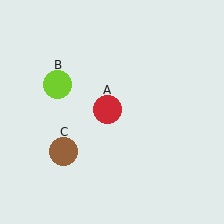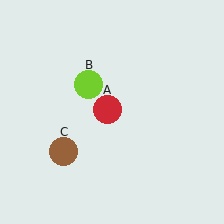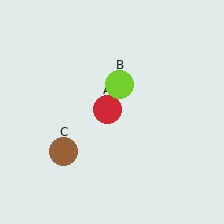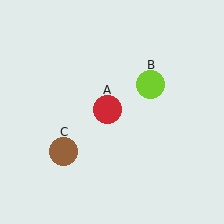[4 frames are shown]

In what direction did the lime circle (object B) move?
The lime circle (object B) moved right.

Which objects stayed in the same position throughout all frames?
Red circle (object A) and brown circle (object C) remained stationary.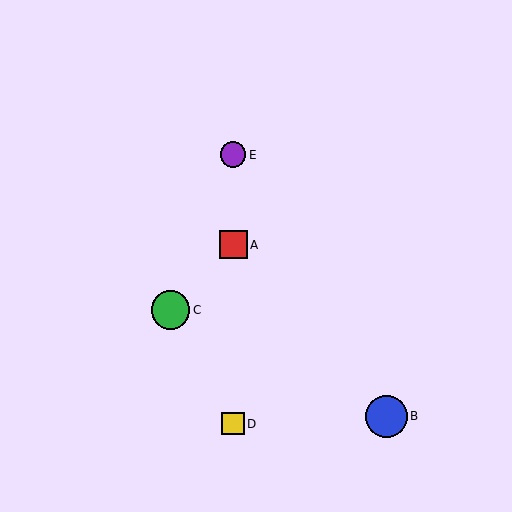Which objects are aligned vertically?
Objects A, D, E are aligned vertically.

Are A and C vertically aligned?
No, A is at x≈233 and C is at x≈171.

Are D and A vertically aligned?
Yes, both are at x≈233.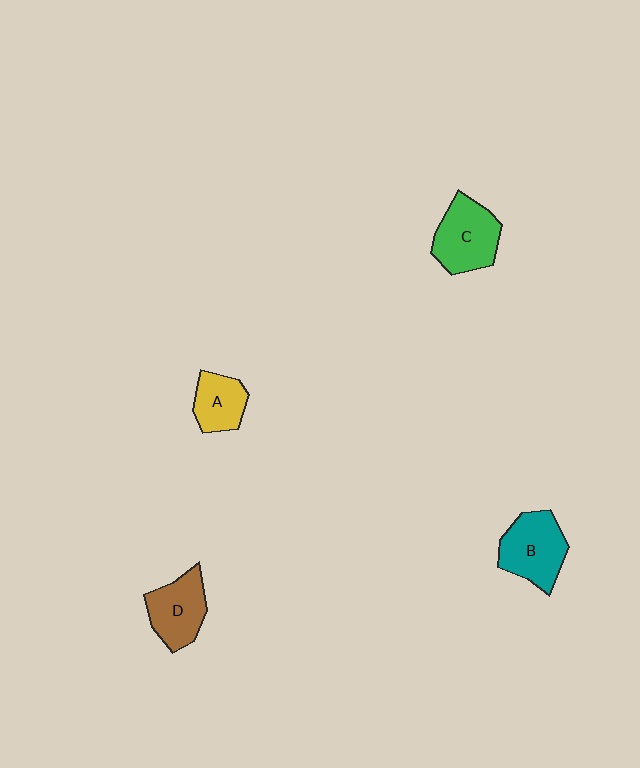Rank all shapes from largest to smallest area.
From largest to smallest: B (teal), C (green), D (brown), A (yellow).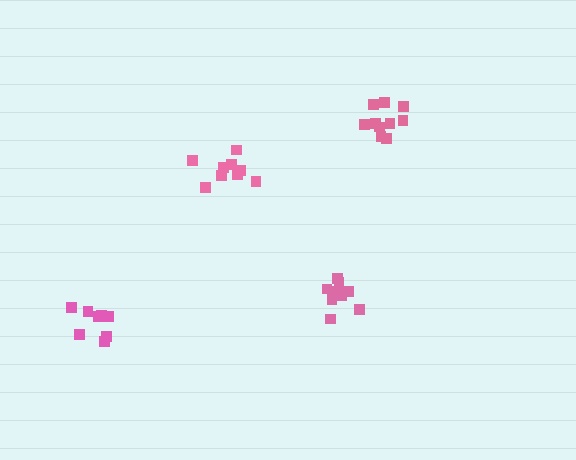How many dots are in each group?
Group 1: 11 dots, Group 2: 9 dots, Group 3: 10 dots, Group 4: 8 dots (38 total).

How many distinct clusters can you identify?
There are 4 distinct clusters.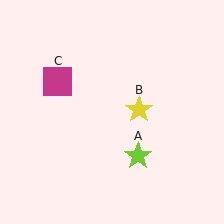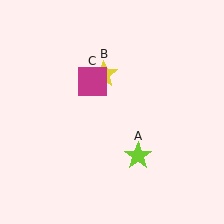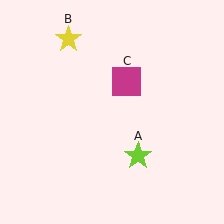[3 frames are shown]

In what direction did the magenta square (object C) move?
The magenta square (object C) moved right.